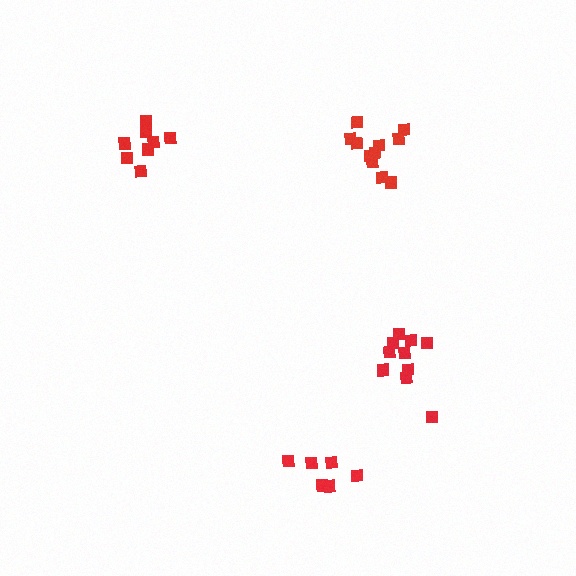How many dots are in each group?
Group 1: 8 dots, Group 2: 6 dots, Group 3: 11 dots, Group 4: 11 dots (36 total).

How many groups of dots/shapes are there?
There are 4 groups.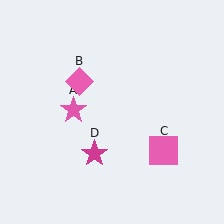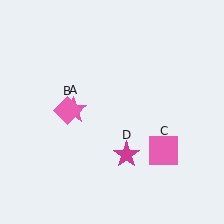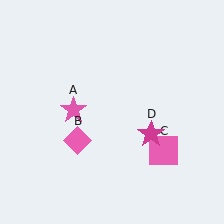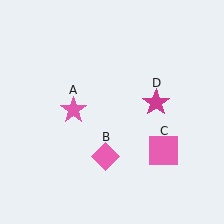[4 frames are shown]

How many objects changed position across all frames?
2 objects changed position: pink diamond (object B), magenta star (object D).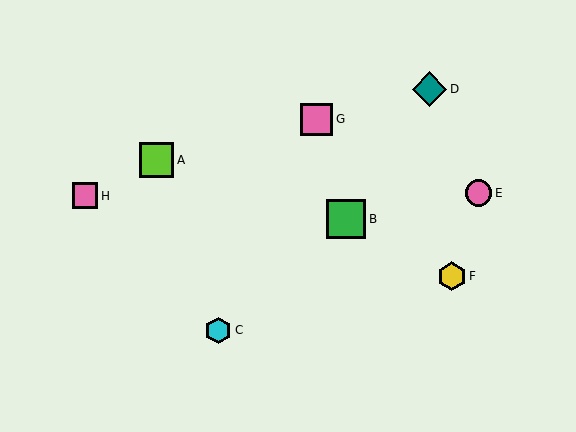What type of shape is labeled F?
Shape F is a yellow hexagon.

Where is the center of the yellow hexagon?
The center of the yellow hexagon is at (452, 276).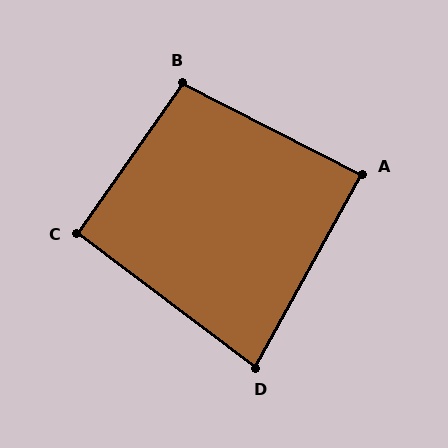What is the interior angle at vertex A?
Approximately 88 degrees (approximately right).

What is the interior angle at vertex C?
Approximately 92 degrees (approximately right).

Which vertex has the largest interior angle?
B, at approximately 98 degrees.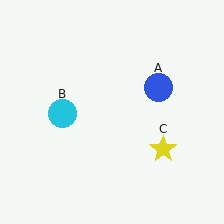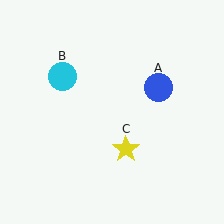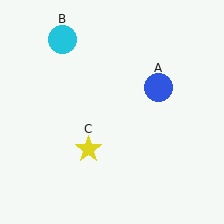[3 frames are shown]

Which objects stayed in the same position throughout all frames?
Blue circle (object A) remained stationary.